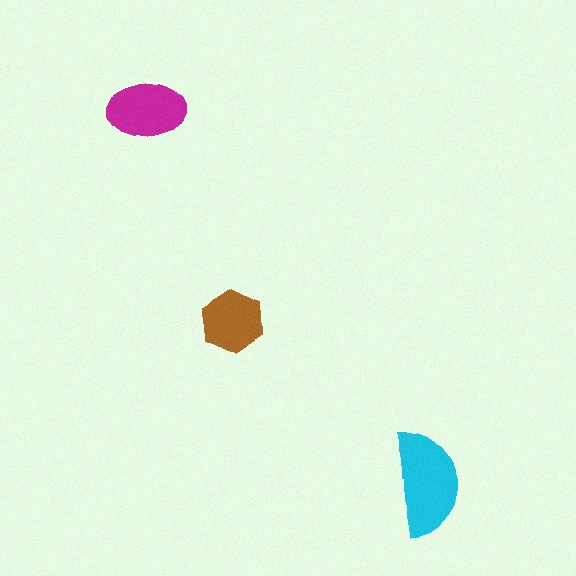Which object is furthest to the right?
The cyan semicircle is rightmost.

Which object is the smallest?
The brown hexagon.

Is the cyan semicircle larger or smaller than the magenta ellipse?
Larger.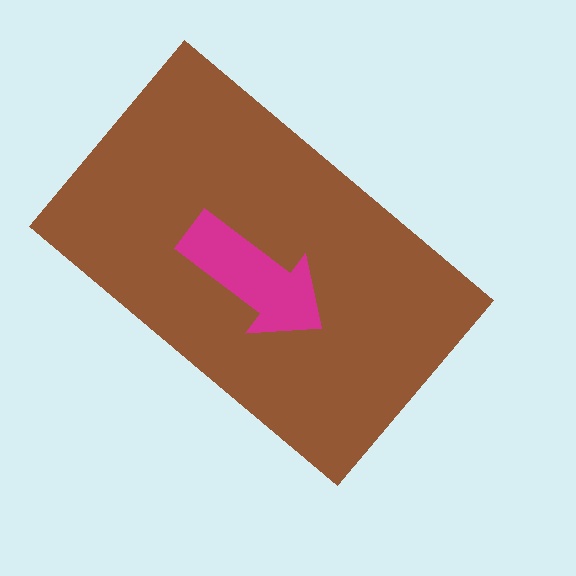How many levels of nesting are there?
2.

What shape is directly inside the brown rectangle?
The magenta arrow.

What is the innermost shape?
The magenta arrow.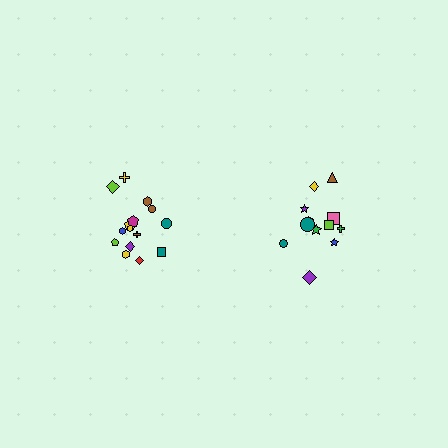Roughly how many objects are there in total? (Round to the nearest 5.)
Roughly 25 objects in total.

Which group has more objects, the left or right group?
The left group.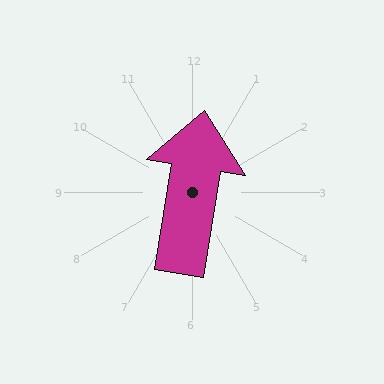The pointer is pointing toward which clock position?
Roughly 12 o'clock.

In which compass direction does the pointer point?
North.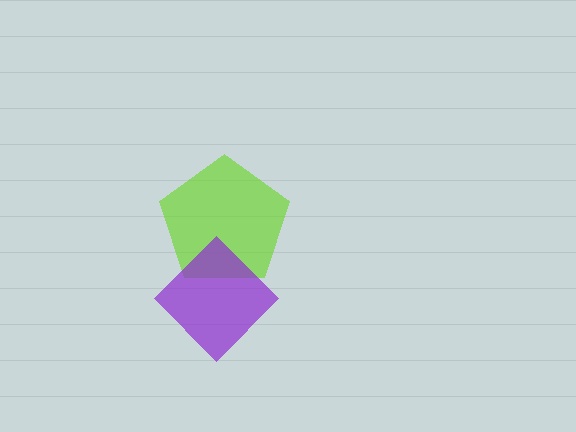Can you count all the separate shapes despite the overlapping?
Yes, there are 2 separate shapes.